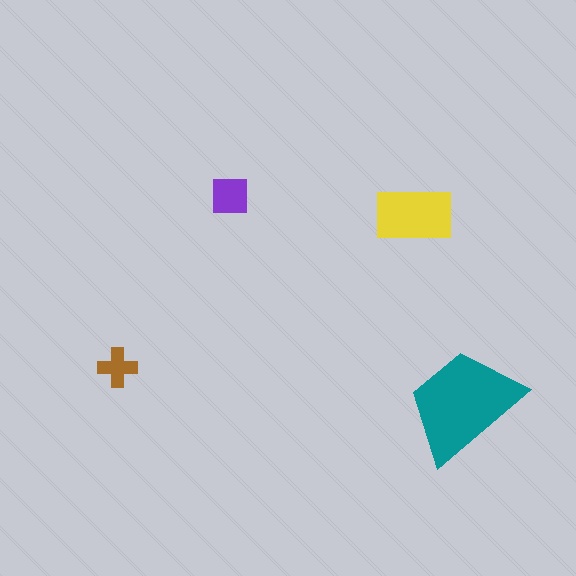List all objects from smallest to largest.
The brown cross, the purple square, the yellow rectangle, the teal trapezoid.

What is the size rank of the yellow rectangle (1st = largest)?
2nd.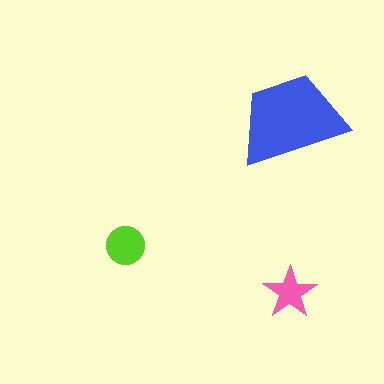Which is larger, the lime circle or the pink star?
The lime circle.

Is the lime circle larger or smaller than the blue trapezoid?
Smaller.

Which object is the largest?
The blue trapezoid.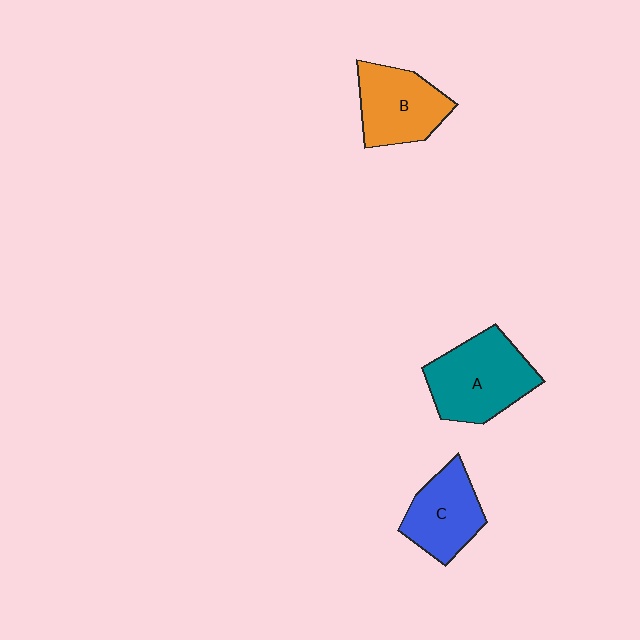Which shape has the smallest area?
Shape C (blue).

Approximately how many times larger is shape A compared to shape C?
Approximately 1.4 times.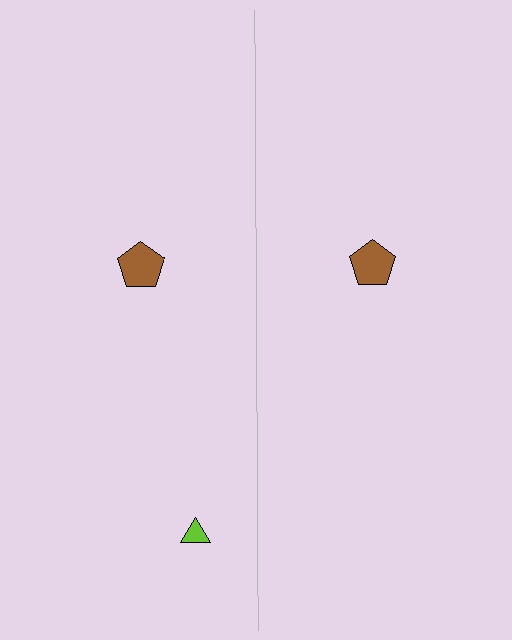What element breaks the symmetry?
A lime triangle is missing from the right side.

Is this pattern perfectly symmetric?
No, the pattern is not perfectly symmetric. A lime triangle is missing from the right side.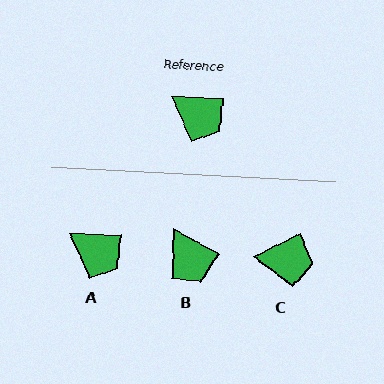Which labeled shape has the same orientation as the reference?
A.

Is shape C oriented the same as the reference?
No, it is off by about 29 degrees.